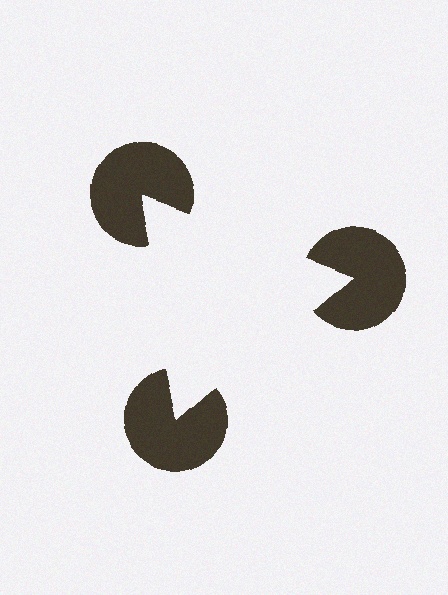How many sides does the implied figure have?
3 sides.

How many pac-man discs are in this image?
There are 3 — one at each vertex of the illusory triangle.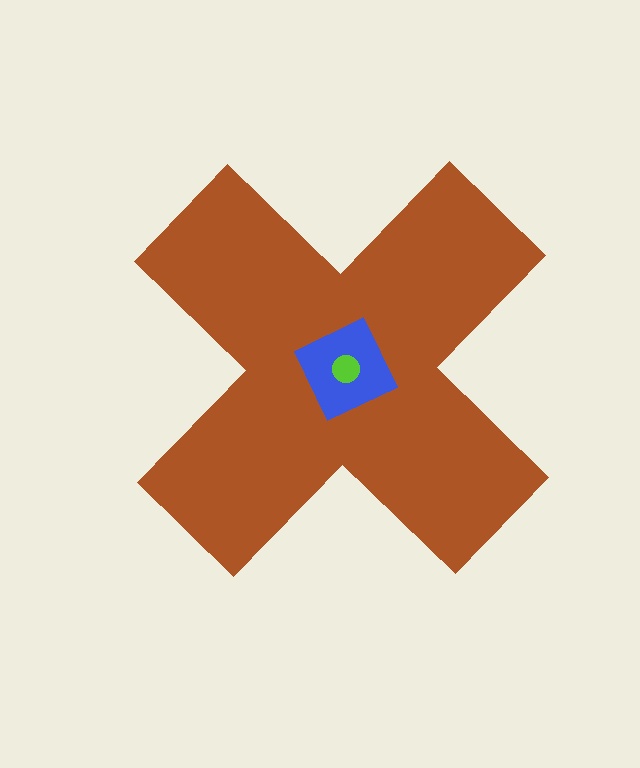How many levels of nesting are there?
3.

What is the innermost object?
The lime circle.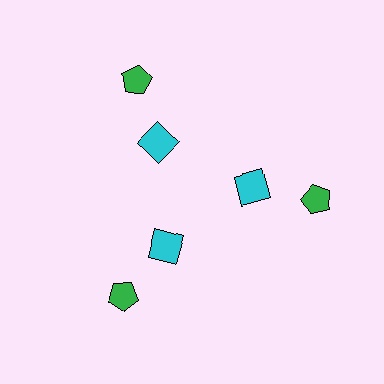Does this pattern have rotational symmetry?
Yes, this pattern has 3-fold rotational symmetry. It looks the same after rotating 120 degrees around the center.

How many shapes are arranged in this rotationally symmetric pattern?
There are 6 shapes, arranged in 3 groups of 2.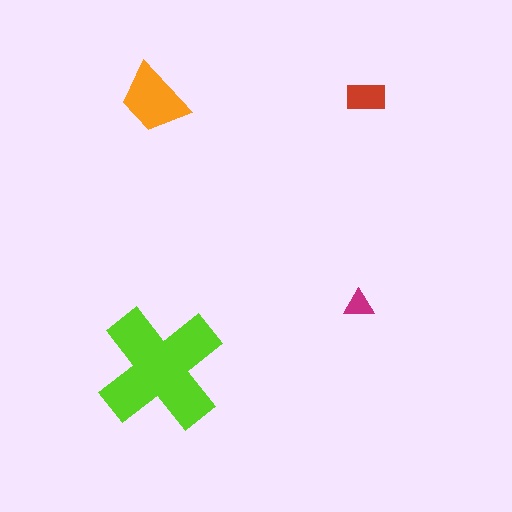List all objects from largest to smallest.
The lime cross, the orange trapezoid, the red rectangle, the magenta triangle.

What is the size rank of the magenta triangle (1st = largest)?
4th.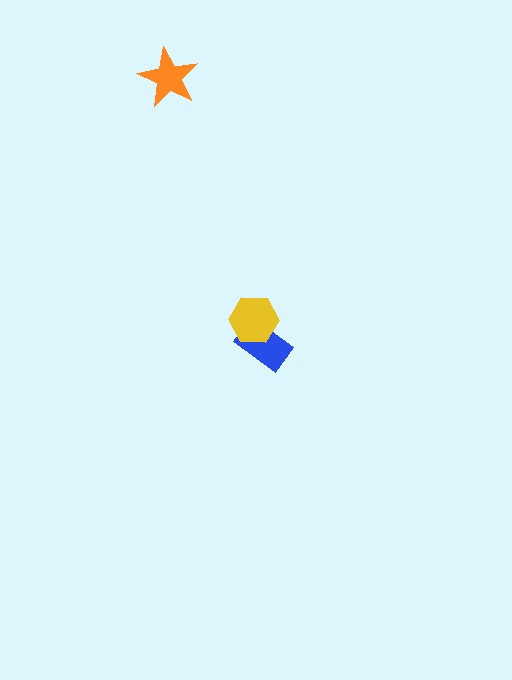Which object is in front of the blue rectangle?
The yellow hexagon is in front of the blue rectangle.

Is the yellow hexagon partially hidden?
No, no other shape covers it.